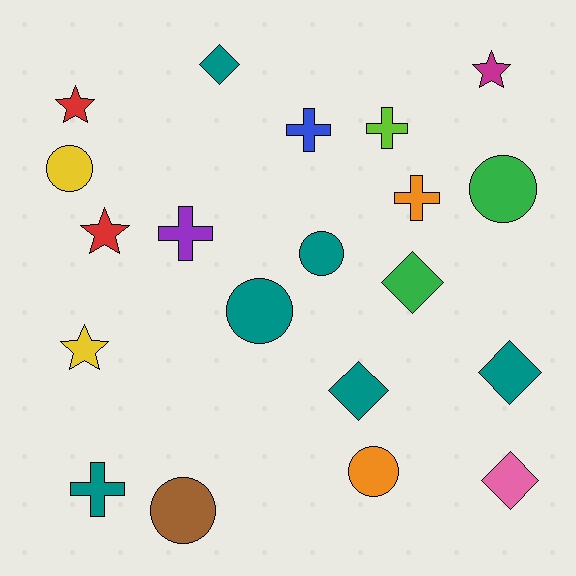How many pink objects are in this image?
There is 1 pink object.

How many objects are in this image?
There are 20 objects.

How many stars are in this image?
There are 4 stars.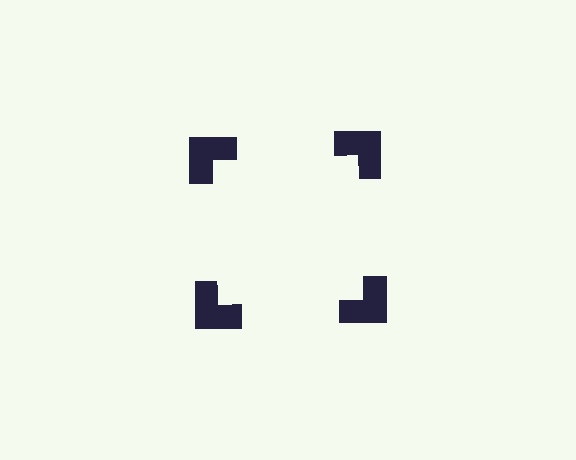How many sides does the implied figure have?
4 sides.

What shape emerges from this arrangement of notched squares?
An illusory square — its edges are inferred from the aligned wedge cuts in the notched squares, not physically drawn.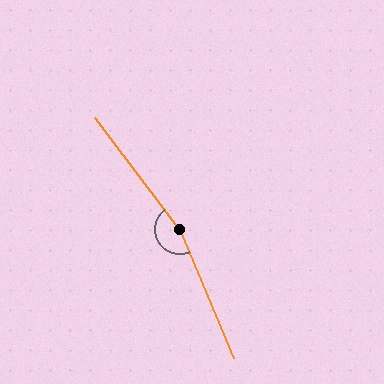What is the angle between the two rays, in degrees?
Approximately 165 degrees.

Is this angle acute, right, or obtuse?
It is obtuse.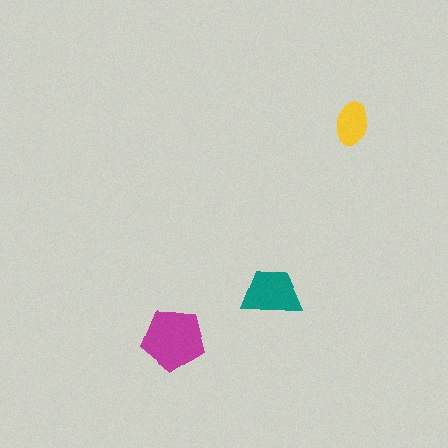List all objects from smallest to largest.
The yellow ellipse, the teal trapezoid, the magenta pentagon.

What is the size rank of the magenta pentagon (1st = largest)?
1st.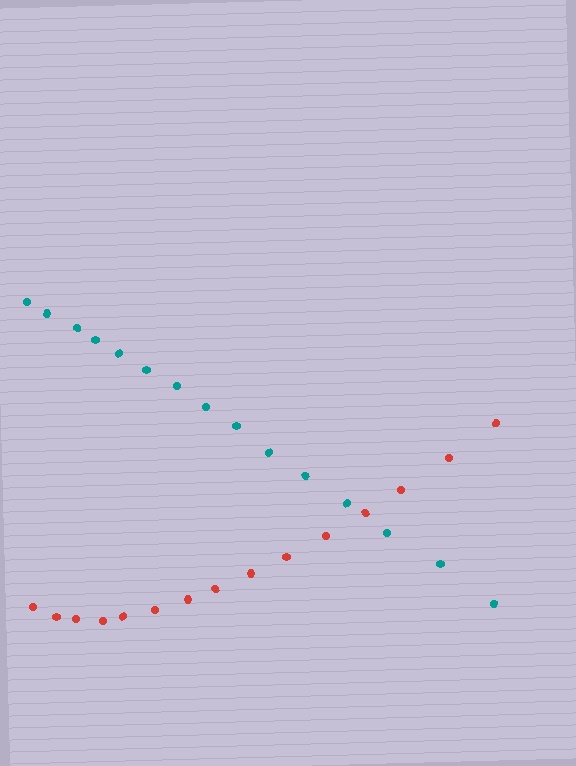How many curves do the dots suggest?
There are 2 distinct paths.